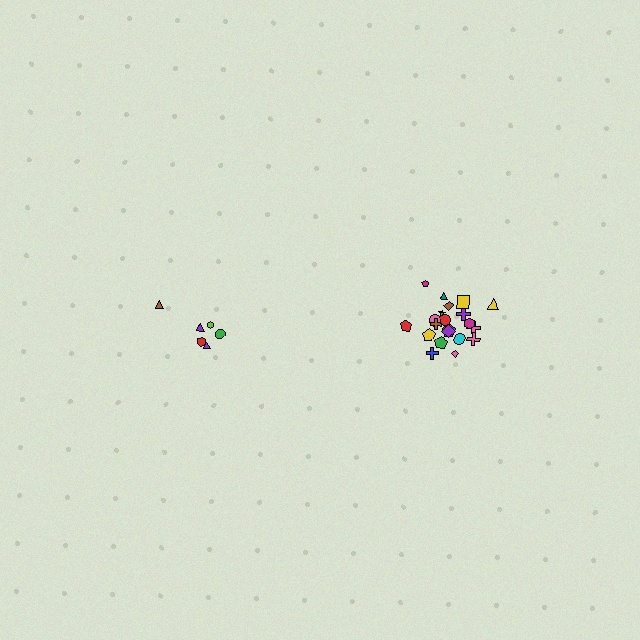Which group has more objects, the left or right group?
The right group.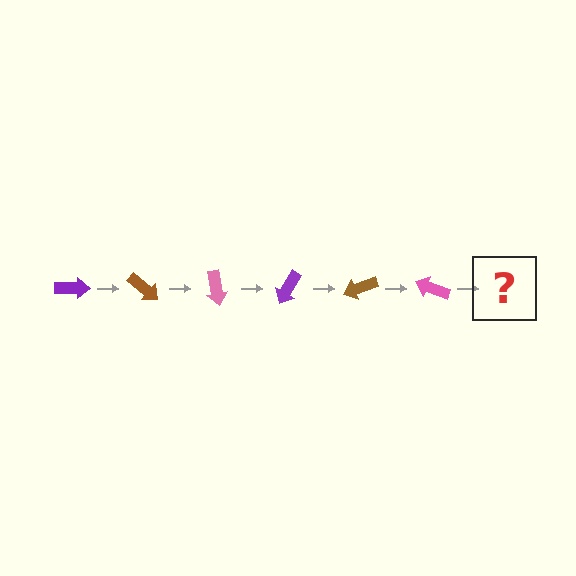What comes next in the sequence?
The next element should be a purple arrow, rotated 240 degrees from the start.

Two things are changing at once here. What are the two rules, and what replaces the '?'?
The two rules are that it rotates 40 degrees each step and the color cycles through purple, brown, and pink. The '?' should be a purple arrow, rotated 240 degrees from the start.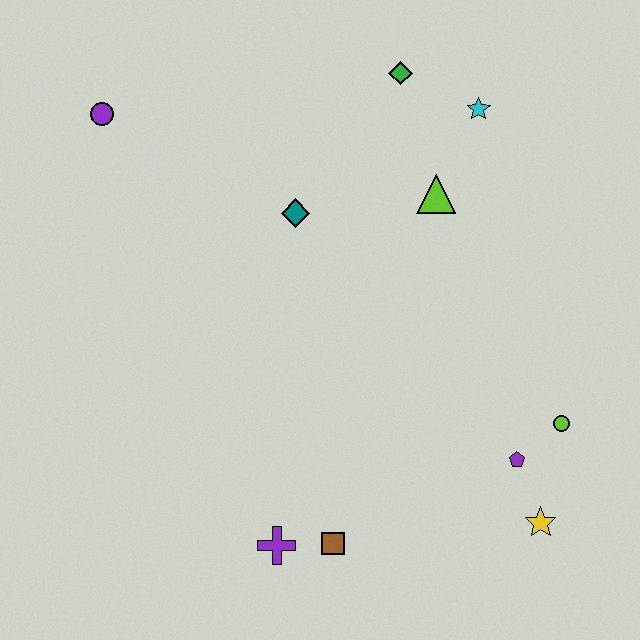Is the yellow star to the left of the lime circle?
Yes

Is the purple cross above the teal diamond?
No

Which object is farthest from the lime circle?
The purple circle is farthest from the lime circle.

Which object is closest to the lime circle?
The purple pentagon is closest to the lime circle.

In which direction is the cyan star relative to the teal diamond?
The cyan star is to the right of the teal diamond.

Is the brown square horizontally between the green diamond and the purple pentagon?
No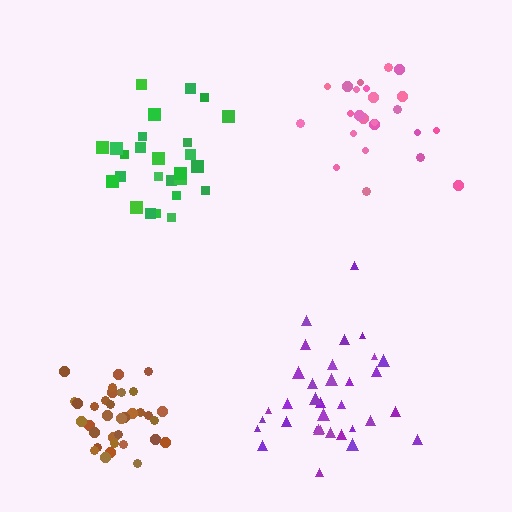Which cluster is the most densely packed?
Brown.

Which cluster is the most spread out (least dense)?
Pink.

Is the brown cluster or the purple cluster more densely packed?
Brown.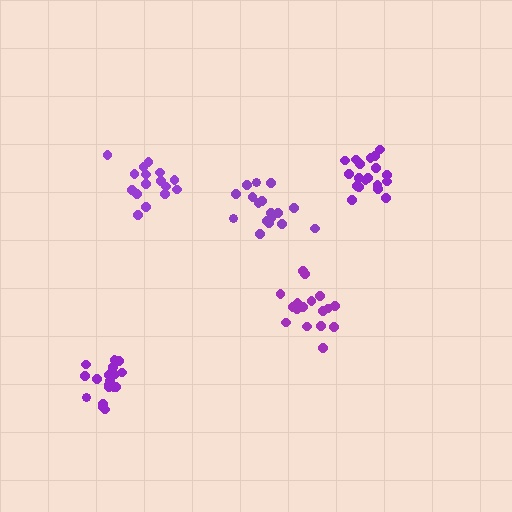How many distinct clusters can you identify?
There are 5 distinct clusters.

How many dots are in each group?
Group 1: 16 dots, Group 2: 19 dots, Group 3: 19 dots, Group 4: 17 dots, Group 5: 17 dots (88 total).